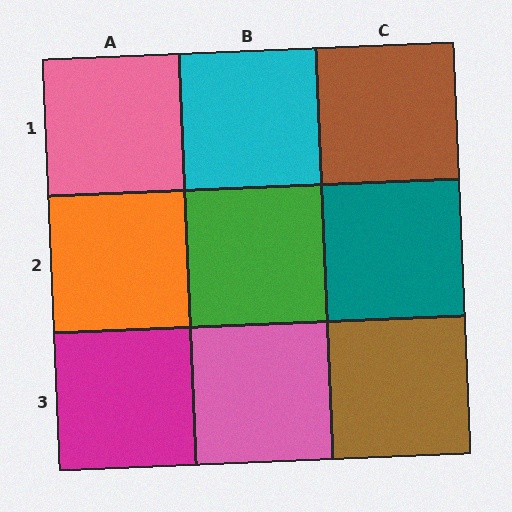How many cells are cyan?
1 cell is cyan.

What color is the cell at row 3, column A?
Magenta.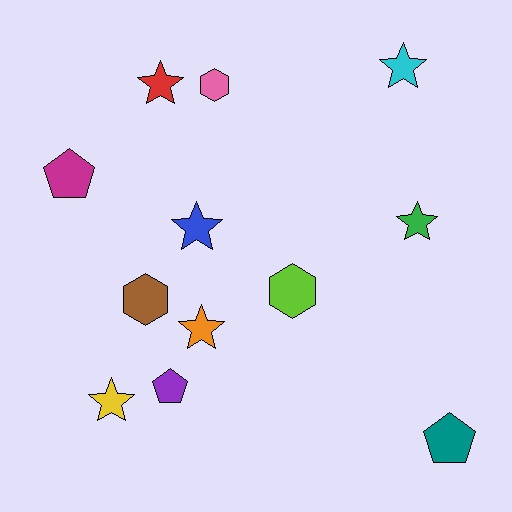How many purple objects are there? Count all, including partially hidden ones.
There is 1 purple object.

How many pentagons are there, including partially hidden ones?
There are 3 pentagons.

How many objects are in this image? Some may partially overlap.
There are 12 objects.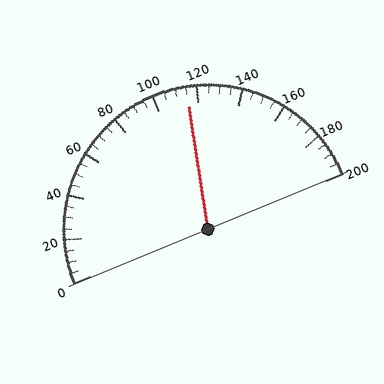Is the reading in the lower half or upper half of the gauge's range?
The reading is in the upper half of the range (0 to 200).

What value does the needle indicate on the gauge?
The needle indicates approximately 115.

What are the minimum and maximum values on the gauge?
The gauge ranges from 0 to 200.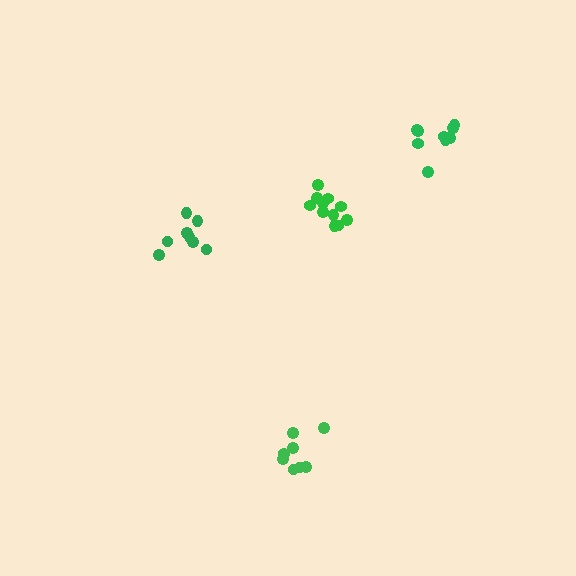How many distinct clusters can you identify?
There are 4 distinct clusters.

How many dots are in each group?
Group 1: 11 dots, Group 2: 9 dots, Group 3: 8 dots, Group 4: 8 dots (36 total).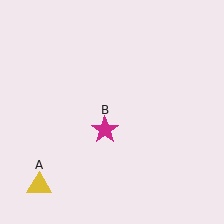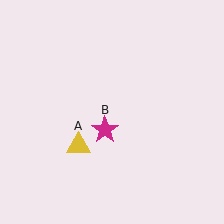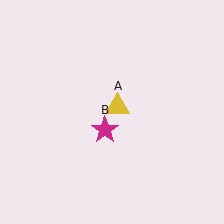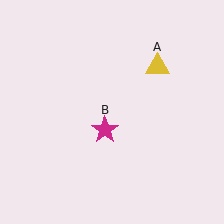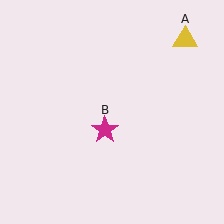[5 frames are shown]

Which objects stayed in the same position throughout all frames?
Magenta star (object B) remained stationary.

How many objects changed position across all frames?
1 object changed position: yellow triangle (object A).